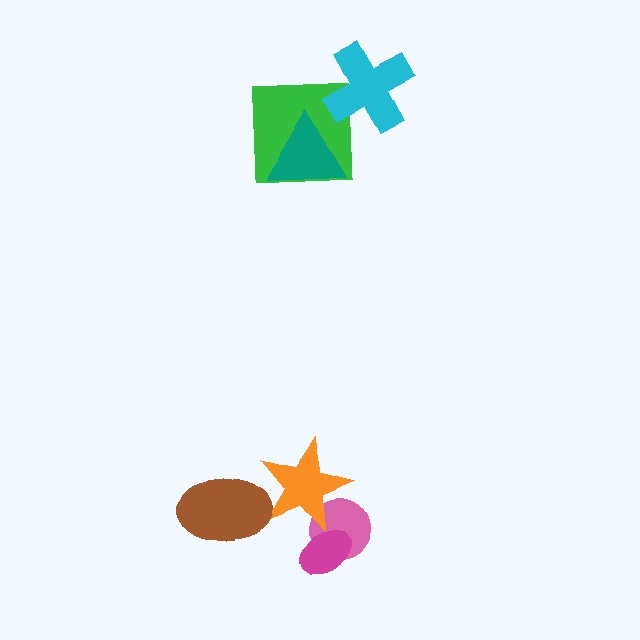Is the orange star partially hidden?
Yes, it is partially covered by another shape.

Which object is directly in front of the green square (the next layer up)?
The cyan cross is directly in front of the green square.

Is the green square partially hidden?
Yes, it is partially covered by another shape.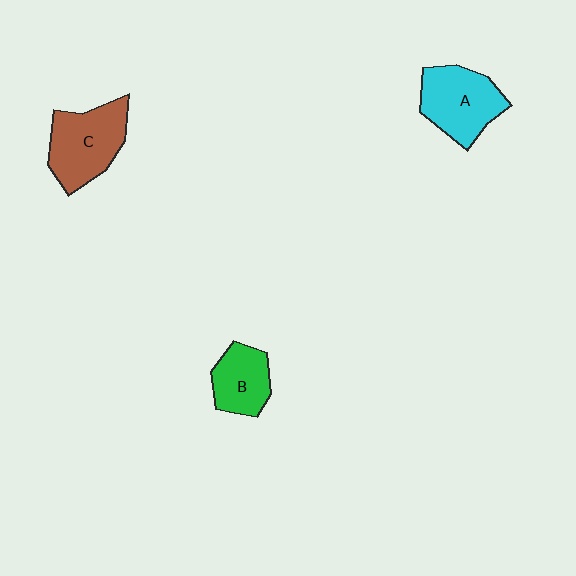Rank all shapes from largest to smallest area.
From largest to smallest: C (brown), A (cyan), B (green).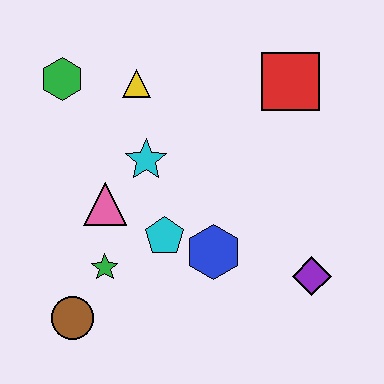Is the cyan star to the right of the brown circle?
Yes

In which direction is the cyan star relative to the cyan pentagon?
The cyan star is above the cyan pentagon.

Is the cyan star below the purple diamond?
No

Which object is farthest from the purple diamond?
The green hexagon is farthest from the purple diamond.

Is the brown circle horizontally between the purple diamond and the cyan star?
No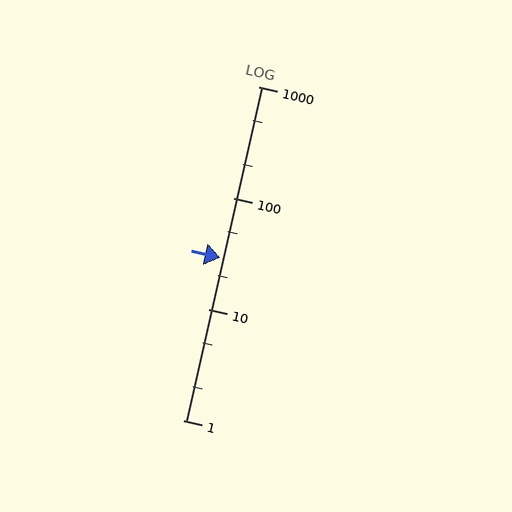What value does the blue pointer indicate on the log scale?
The pointer indicates approximately 29.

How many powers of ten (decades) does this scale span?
The scale spans 3 decades, from 1 to 1000.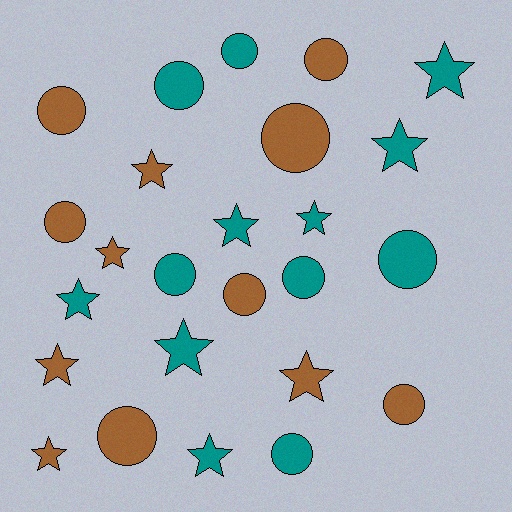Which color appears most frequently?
Teal, with 13 objects.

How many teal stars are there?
There are 7 teal stars.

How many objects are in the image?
There are 25 objects.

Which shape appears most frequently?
Circle, with 13 objects.